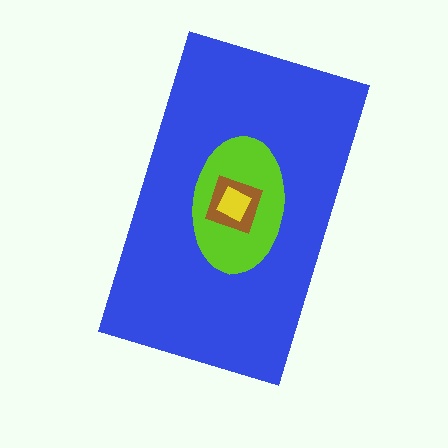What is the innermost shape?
The yellow square.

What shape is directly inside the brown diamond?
The yellow square.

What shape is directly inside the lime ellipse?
The brown diamond.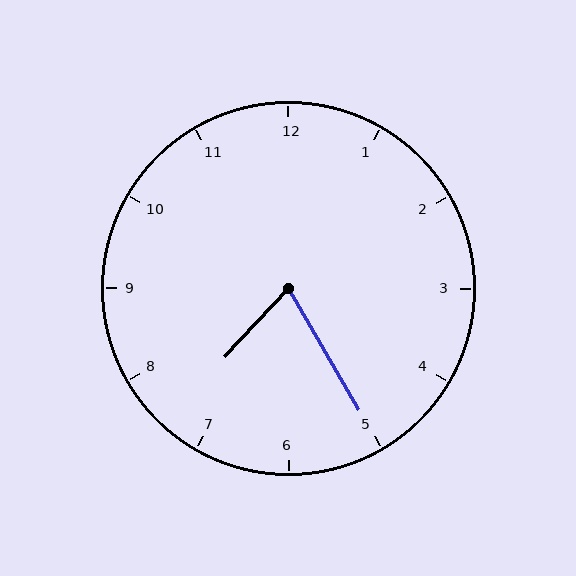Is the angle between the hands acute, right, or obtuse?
It is acute.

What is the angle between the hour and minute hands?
Approximately 72 degrees.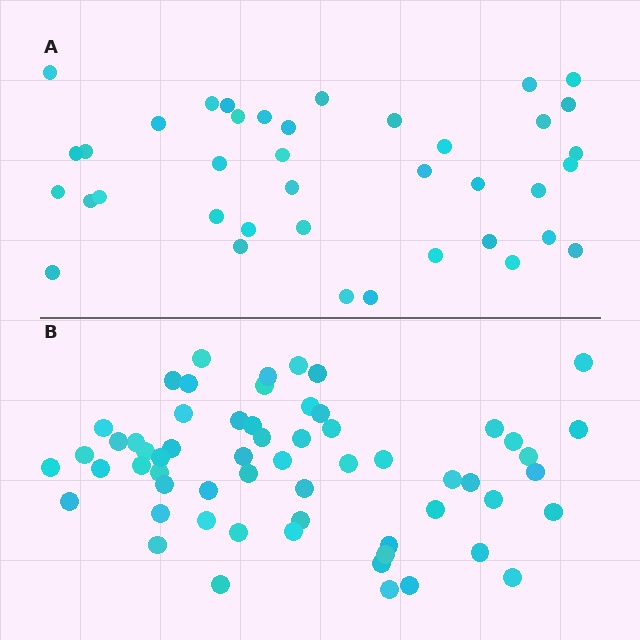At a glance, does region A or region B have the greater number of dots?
Region B (the bottom region) has more dots.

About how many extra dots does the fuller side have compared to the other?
Region B has approximately 20 more dots than region A.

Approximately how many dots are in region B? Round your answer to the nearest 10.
About 60 dots.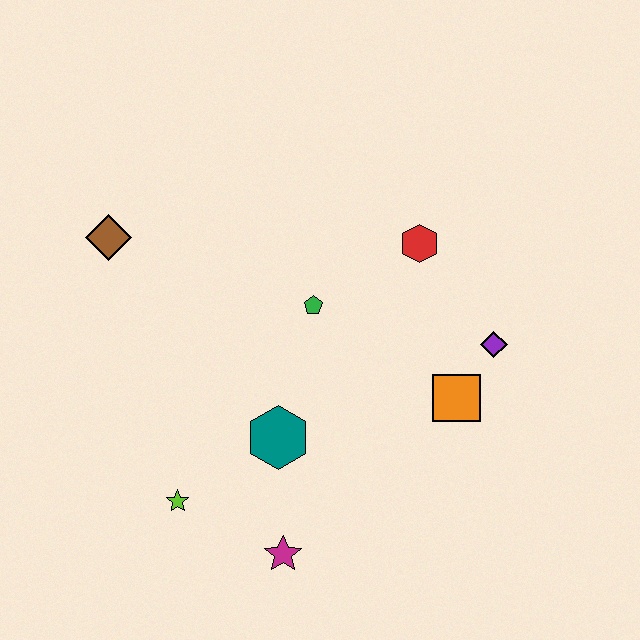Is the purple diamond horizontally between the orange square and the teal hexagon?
No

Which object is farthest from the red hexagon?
The lime star is farthest from the red hexagon.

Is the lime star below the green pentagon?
Yes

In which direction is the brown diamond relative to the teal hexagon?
The brown diamond is above the teal hexagon.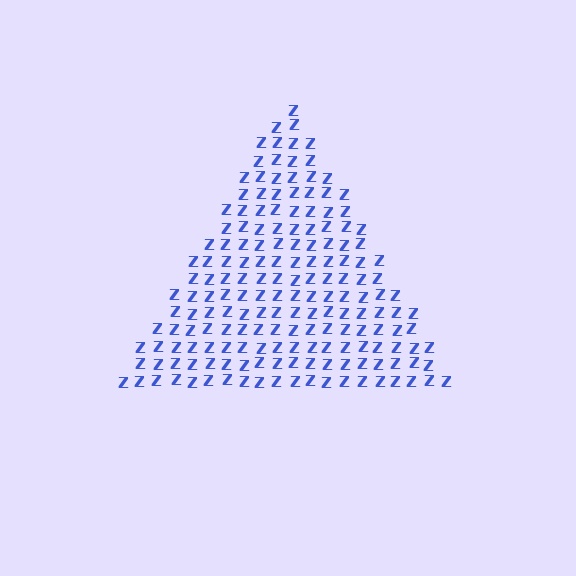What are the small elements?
The small elements are letter Z's.